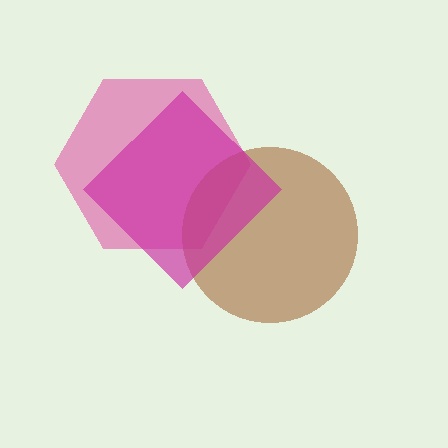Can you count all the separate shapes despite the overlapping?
Yes, there are 3 separate shapes.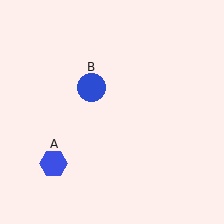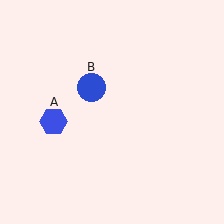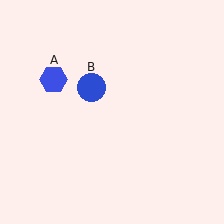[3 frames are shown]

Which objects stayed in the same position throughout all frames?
Blue circle (object B) remained stationary.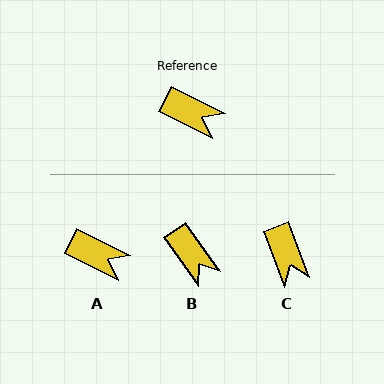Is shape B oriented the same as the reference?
No, it is off by about 28 degrees.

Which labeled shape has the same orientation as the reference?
A.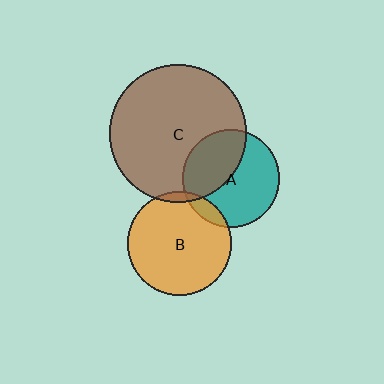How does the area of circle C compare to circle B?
Approximately 1.8 times.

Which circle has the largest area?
Circle C (brown).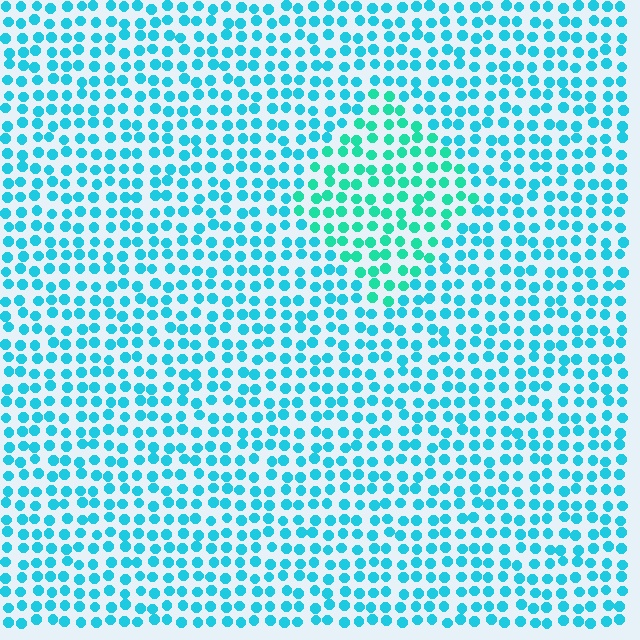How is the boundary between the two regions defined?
The boundary is defined purely by a slight shift in hue (about 25 degrees). Spacing, size, and orientation are identical on both sides.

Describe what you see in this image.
The image is filled with small cyan elements in a uniform arrangement. A diamond-shaped region is visible where the elements are tinted to a slightly different hue, forming a subtle color boundary.